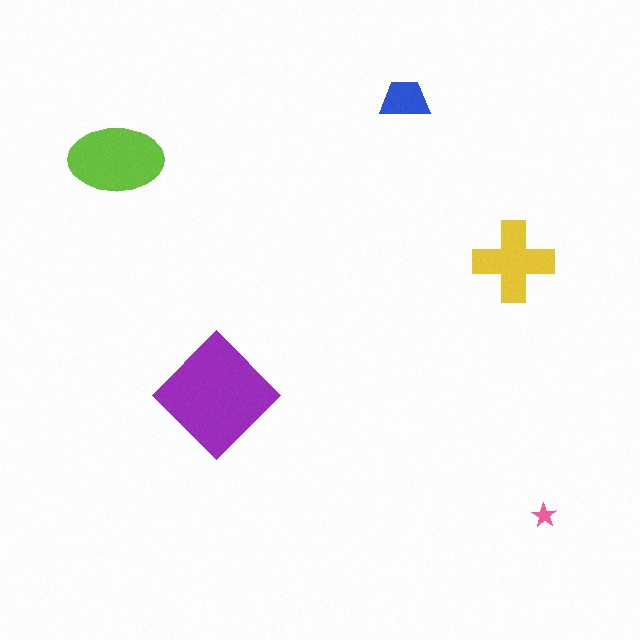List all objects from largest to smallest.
The purple diamond, the lime ellipse, the yellow cross, the blue trapezoid, the pink star.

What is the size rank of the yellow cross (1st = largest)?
3rd.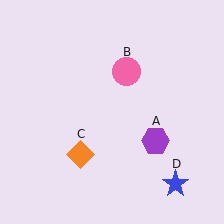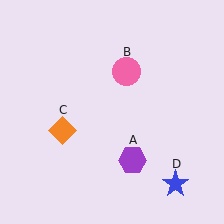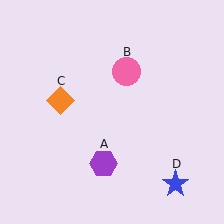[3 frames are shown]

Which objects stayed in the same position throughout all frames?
Pink circle (object B) and blue star (object D) remained stationary.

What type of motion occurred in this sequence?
The purple hexagon (object A), orange diamond (object C) rotated clockwise around the center of the scene.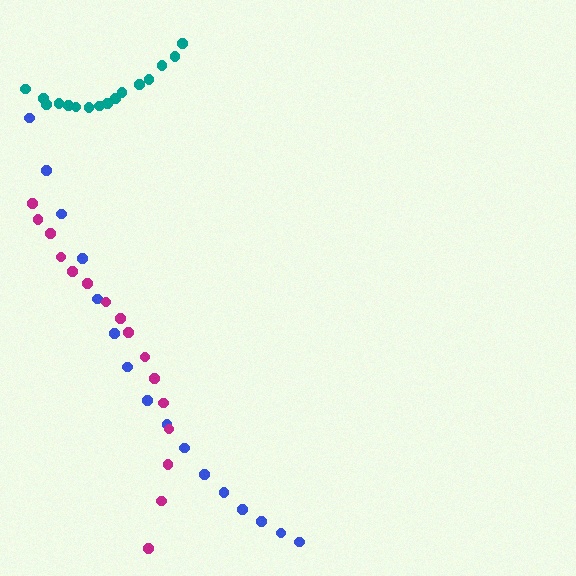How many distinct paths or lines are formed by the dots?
There are 3 distinct paths.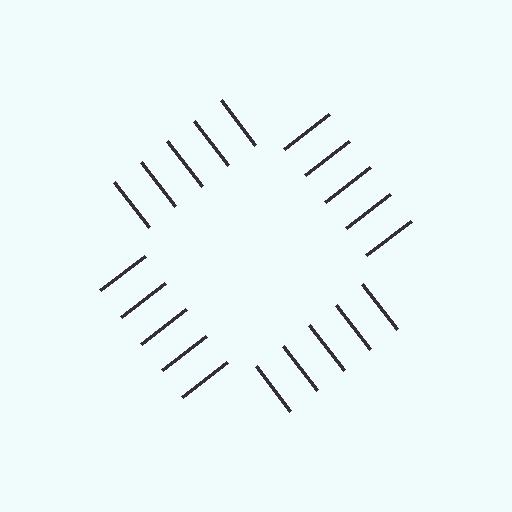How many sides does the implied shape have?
4 sides — the line-ends trace a square.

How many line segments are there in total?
20 — 5 along each of the 4 edges.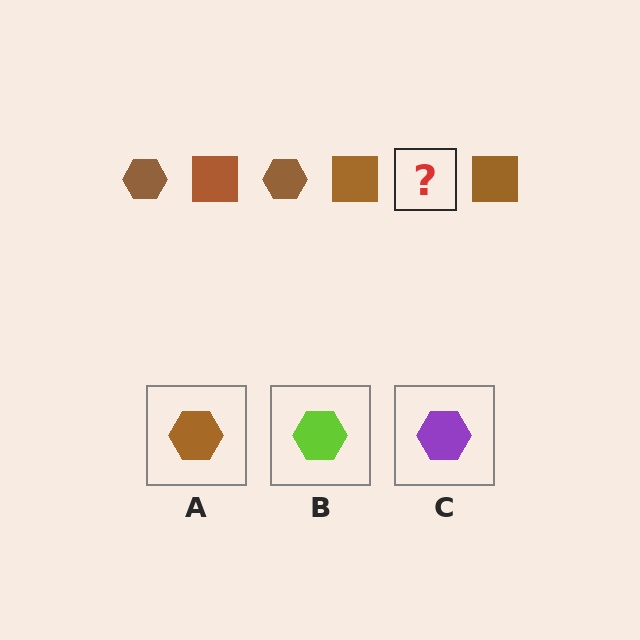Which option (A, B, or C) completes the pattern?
A.